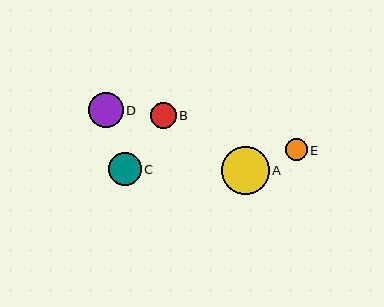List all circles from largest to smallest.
From largest to smallest: A, D, C, B, E.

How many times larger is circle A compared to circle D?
Circle A is approximately 1.4 times the size of circle D.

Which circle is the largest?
Circle A is the largest with a size of approximately 48 pixels.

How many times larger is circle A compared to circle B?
Circle A is approximately 1.8 times the size of circle B.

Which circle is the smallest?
Circle E is the smallest with a size of approximately 22 pixels.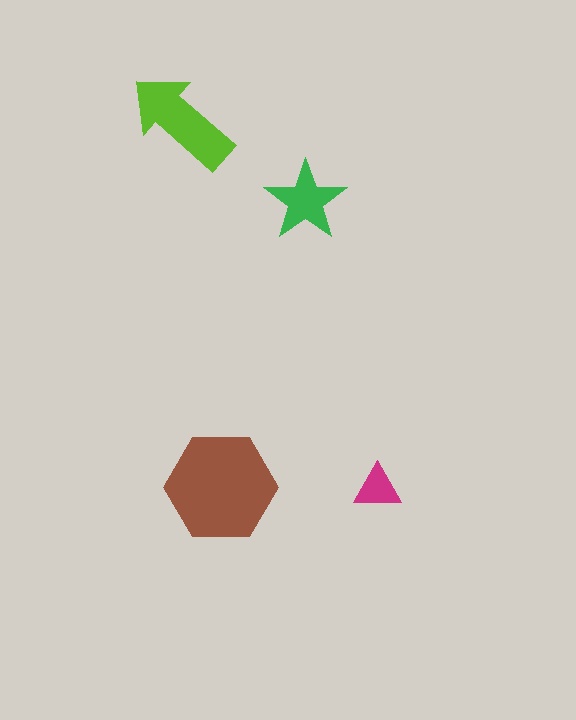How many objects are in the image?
There are 4 objects in the image.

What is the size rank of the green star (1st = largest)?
3rd.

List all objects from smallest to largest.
The magenta triangle, the green star, the lime arrow, the brown hexagon.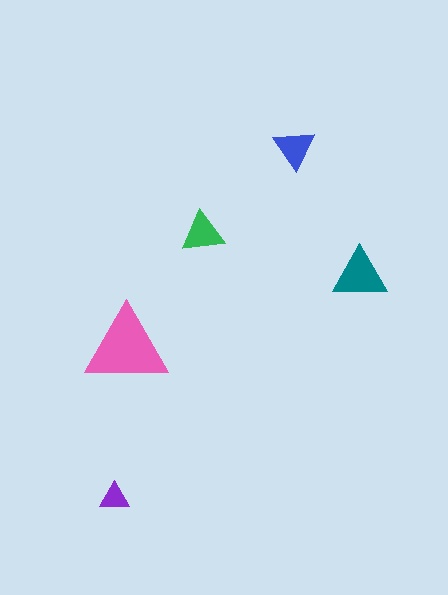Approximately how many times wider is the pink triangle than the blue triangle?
About 2 times wider.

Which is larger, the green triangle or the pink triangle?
The pink one.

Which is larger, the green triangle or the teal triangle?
The teal one.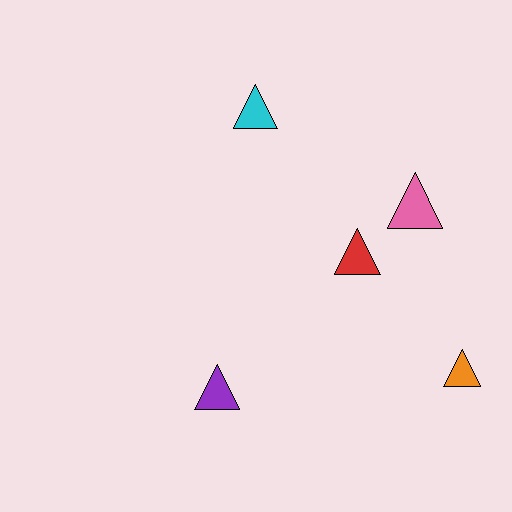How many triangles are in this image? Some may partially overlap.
There are 5 triangles.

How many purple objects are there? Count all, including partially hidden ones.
There is 1 purple object.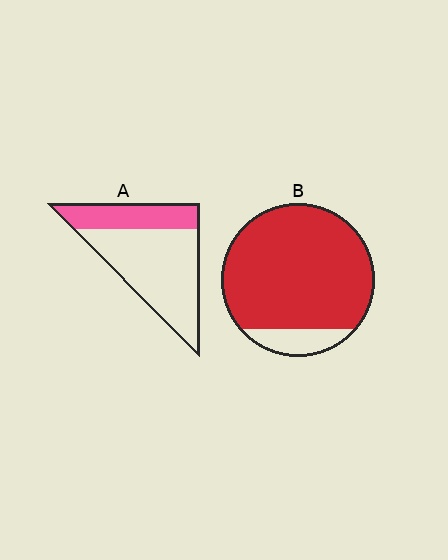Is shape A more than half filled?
No.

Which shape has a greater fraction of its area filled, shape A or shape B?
Shape B.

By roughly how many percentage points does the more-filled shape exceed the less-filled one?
By roughly 55 percentage points (B over A).